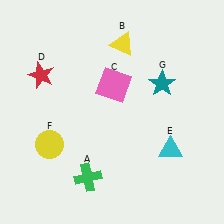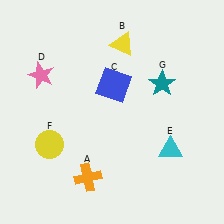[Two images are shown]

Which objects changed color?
A changed from green to orange. C changed from pink to blue. D changed from red to pink.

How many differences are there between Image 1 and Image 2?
There are 3 differences between the two images.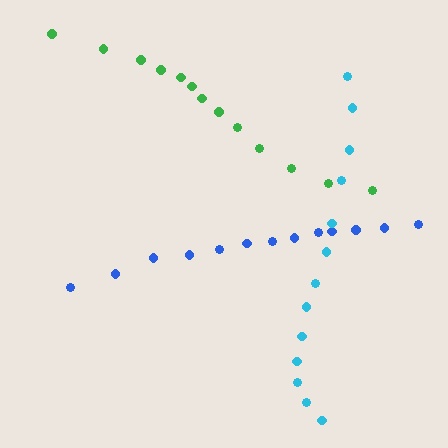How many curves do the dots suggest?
There are 3 distinct paths.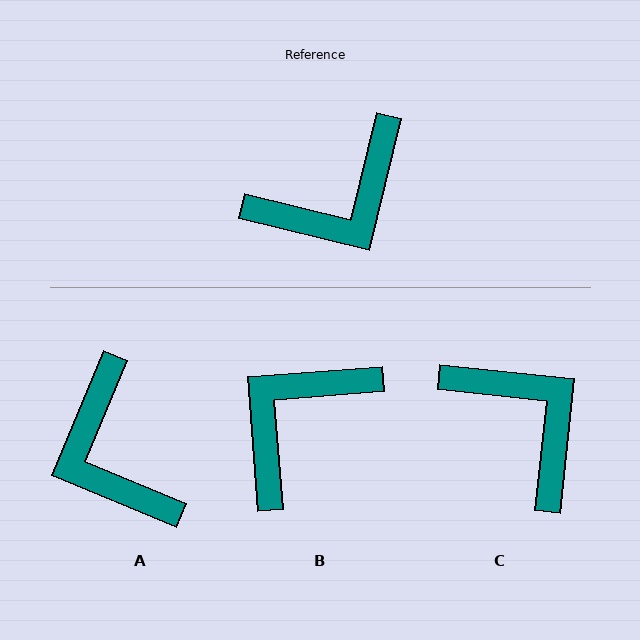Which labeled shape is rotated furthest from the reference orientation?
B, about 162 degrees away.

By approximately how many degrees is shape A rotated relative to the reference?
Approximately 99 degrees clockwise.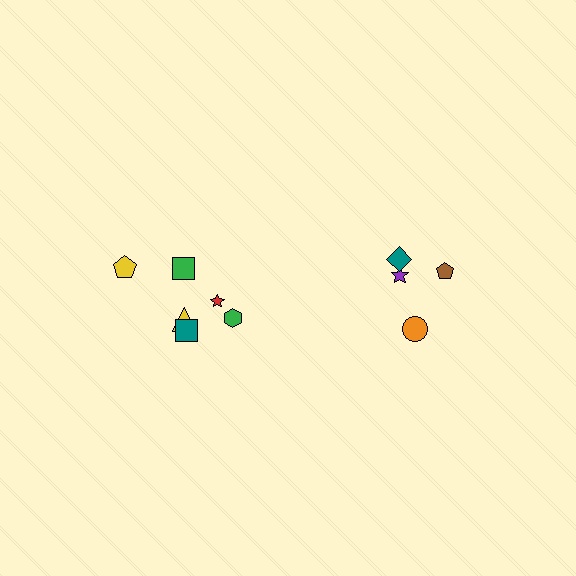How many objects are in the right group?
There are 4 objects.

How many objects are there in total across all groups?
There are 10 objects.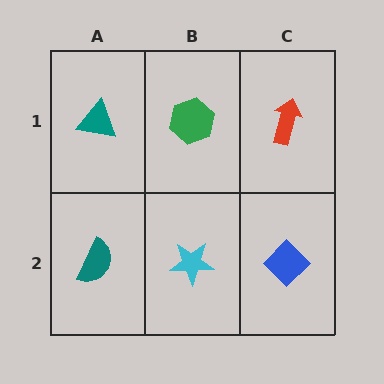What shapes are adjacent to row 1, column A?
A teal semicircle (row 2, column A), a green hexagon (row 1, column B).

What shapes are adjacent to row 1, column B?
A cyan star (row 2, column B), a teal triangle (row 1, column A), a red arrow (row 1, column C).